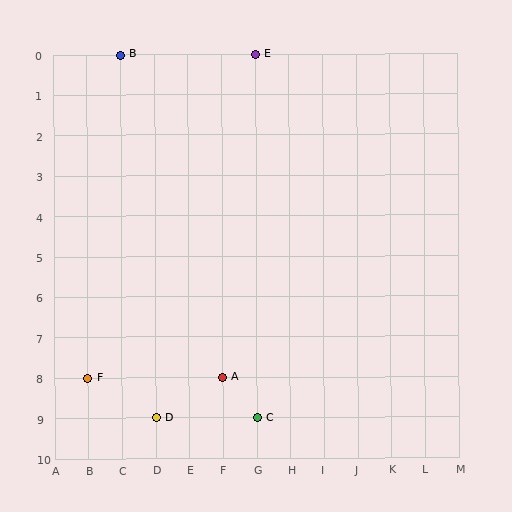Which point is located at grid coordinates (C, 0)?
Point B is at (C, 0).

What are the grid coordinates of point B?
Point B is at grid coordinates (C, 0).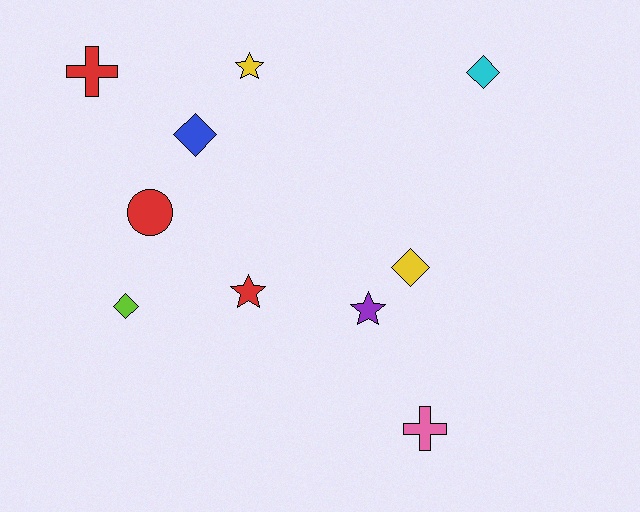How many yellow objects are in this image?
There are 2 yellow objects.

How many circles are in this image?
There is 1 circle.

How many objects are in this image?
There are 10 objects.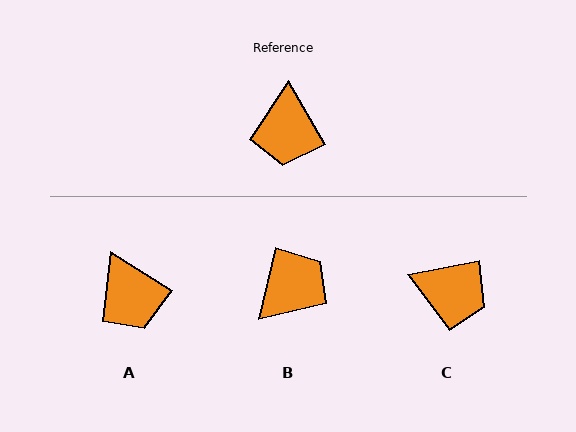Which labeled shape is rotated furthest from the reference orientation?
B, about 137 degrees away.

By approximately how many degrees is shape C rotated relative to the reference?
Approximately 70 degrees counter-clockwise.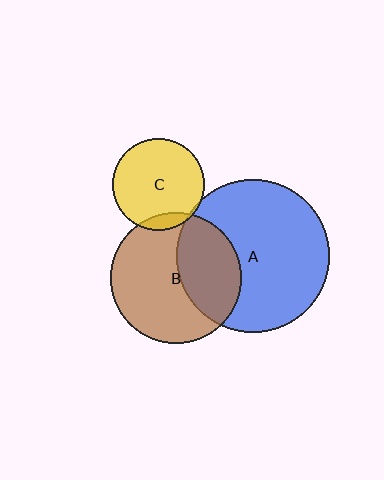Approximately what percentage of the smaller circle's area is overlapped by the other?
Approximately 5%.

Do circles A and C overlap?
Yes.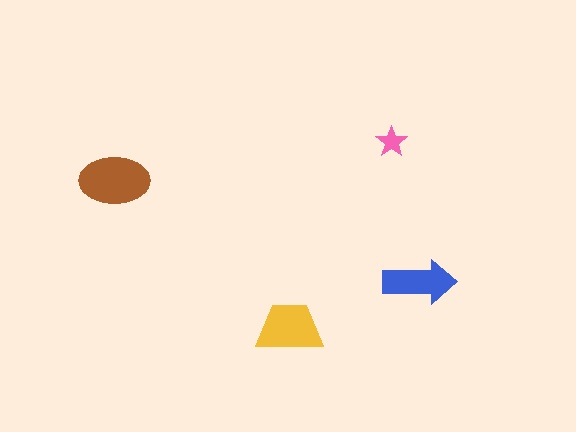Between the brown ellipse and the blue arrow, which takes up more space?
The brown ellipse.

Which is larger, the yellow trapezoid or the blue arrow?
The yellow trapezoid.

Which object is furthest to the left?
The brown ellipse is leftmost.